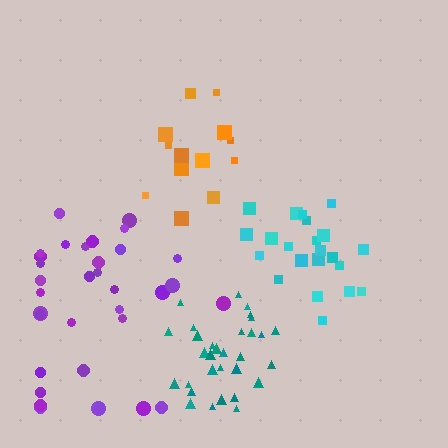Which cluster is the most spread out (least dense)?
Purple.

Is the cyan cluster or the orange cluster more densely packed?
Orange.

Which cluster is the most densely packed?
Teal.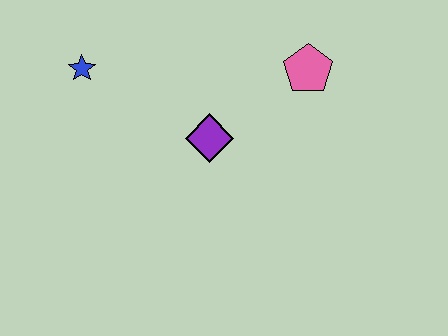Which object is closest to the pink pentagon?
The purple diamond is closest to the pink pentagon.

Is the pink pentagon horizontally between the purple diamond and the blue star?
No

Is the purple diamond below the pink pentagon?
Yes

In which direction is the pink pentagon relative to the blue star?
The pink pentagon is to the right of the blue star.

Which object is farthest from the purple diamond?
The blue star is farthest from the purple diamond.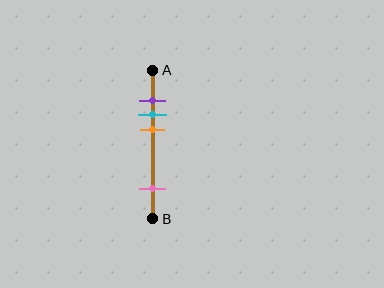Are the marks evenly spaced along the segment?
No, the marks are not evenly spaced.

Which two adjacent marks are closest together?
The purple and cyan marks are the closest adjacent pair.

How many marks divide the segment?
There are 4 marks dividing the segment.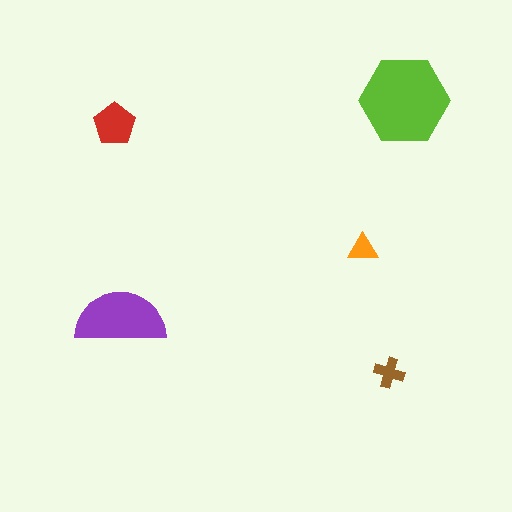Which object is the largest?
The lime hexagon.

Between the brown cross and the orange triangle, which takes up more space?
The brown cross.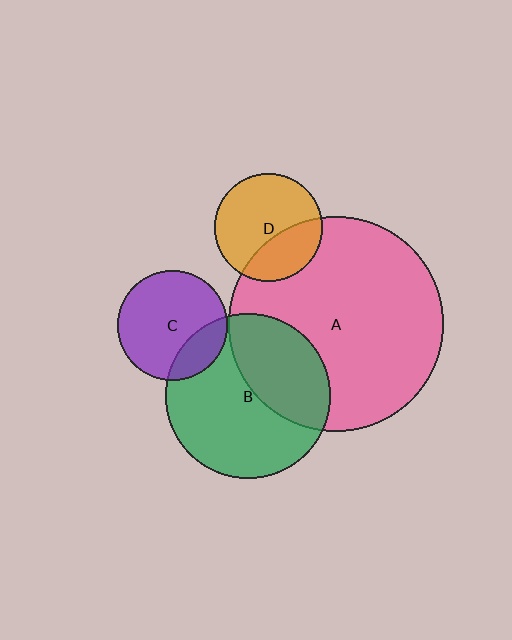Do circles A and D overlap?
Yes.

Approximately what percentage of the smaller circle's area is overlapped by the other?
Approximately 35%.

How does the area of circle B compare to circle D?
Approximately 2.3 times.